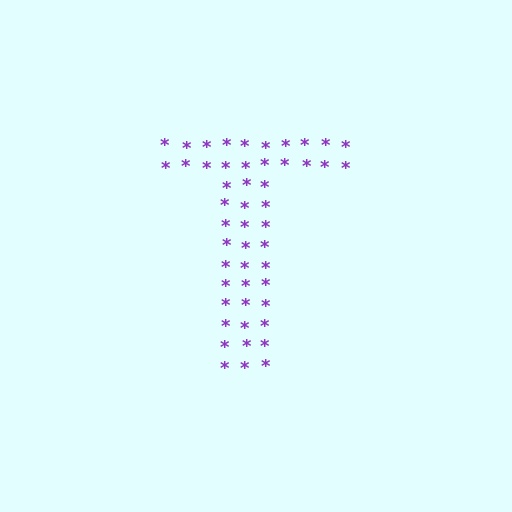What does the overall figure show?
The overall figure shows the letter T.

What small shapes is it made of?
It is made of small asterisks.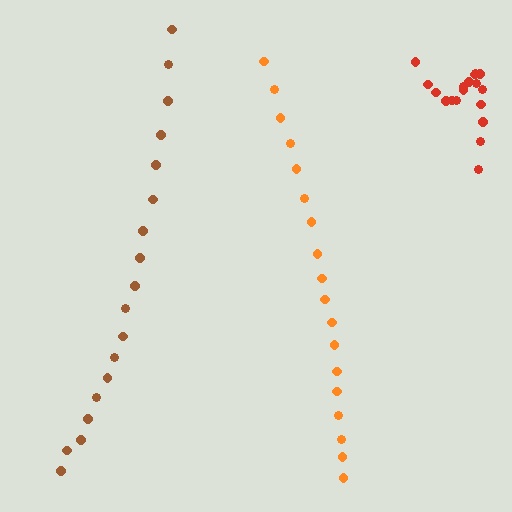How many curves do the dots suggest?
There are 3 distinct paths.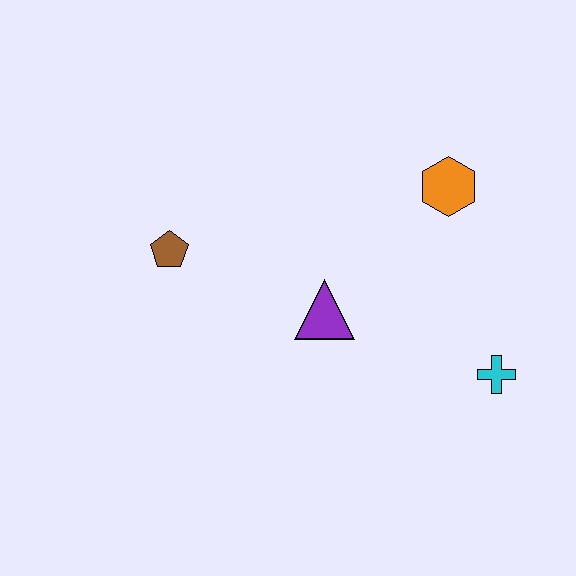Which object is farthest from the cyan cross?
The brown pentagon is farthest from the cyan cross.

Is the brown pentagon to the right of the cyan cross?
No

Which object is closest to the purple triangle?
The brown pentagon is closest to the purple triangle.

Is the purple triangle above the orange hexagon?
No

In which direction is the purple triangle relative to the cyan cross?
The purple triangle is to the left of the cyan cross.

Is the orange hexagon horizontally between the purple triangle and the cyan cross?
Yes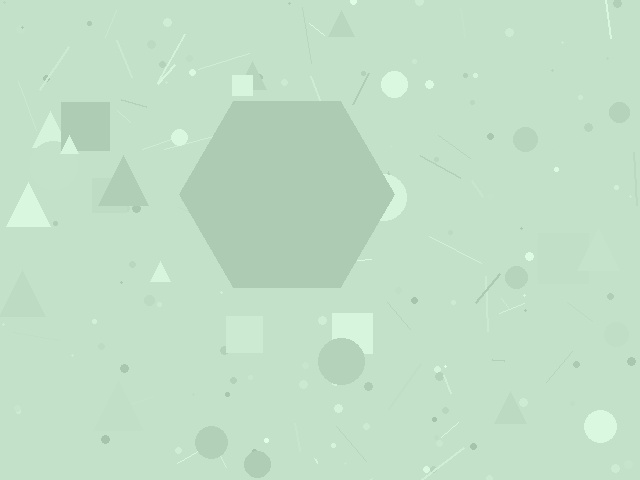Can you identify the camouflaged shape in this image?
The camouflaged shape is a hexagon.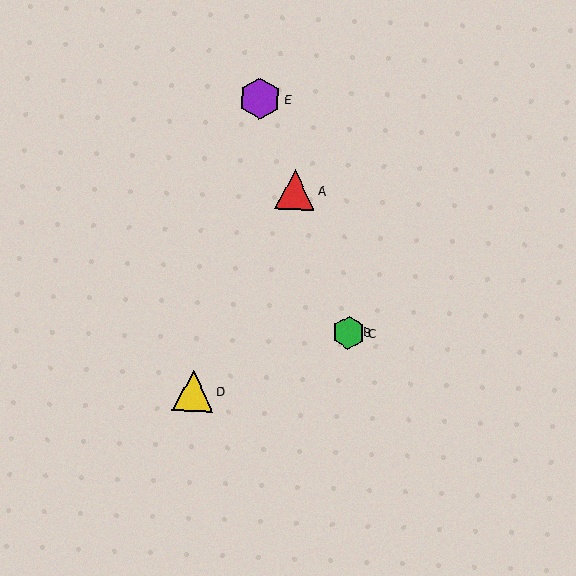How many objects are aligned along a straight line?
4 objects (A, B, C, E) are aligned along a straight line.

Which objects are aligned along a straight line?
Objects A, B, C, E are aligned along a straight line.